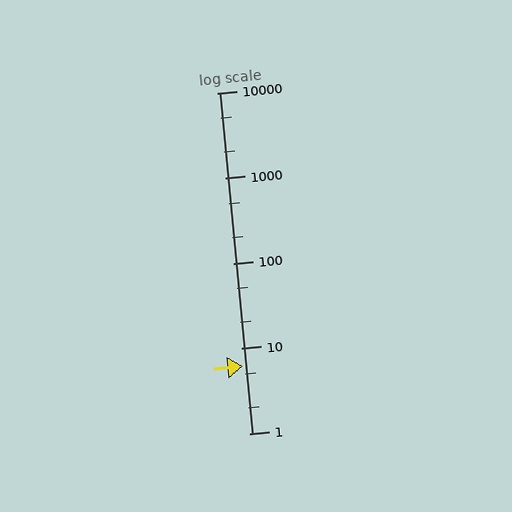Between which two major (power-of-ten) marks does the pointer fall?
The pointer is between 1 and 10.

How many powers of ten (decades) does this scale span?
The scale spans 4 decades, from 1 to 10000.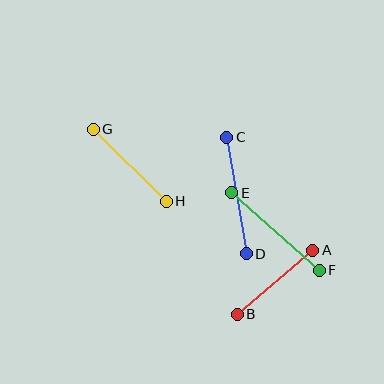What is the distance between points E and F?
The distance is approximately 117 pixels.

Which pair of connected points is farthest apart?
Points C and D are farthest apart.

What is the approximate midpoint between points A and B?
The midpoint is at approximately (275, 282) pixels.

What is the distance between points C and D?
The distance is approximately 118 pixels.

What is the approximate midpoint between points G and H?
The midpoint is at approximately (130, 165) pixels.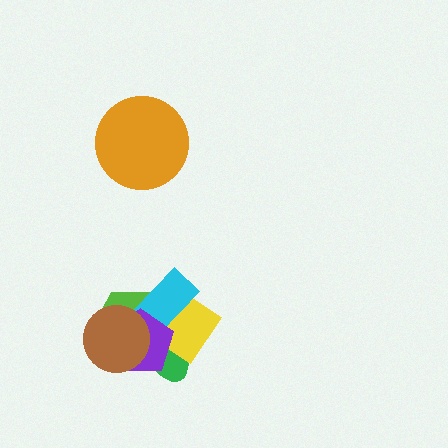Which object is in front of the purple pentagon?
The brown circle is in front of the purple pentagon.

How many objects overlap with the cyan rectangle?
3 objects overlap with the cyan rectangle.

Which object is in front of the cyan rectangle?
The purple pentagon is in front of the cyan rectangle.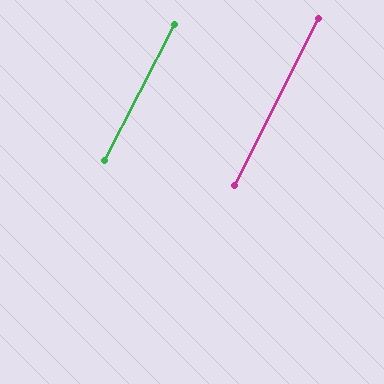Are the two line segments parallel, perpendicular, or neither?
Parallel — their directions differ by only 0.4°.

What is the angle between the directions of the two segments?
Approximately 0 degrees.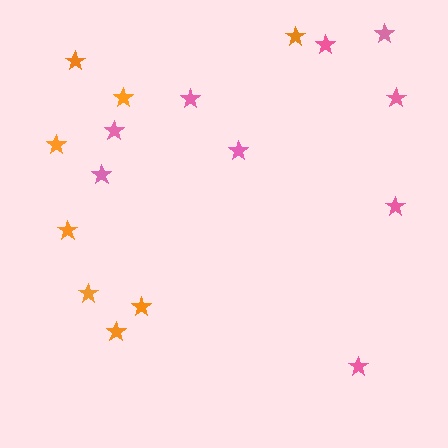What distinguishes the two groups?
There are 2 groups: one group of pink stars (9) and one group of orange stars (8).